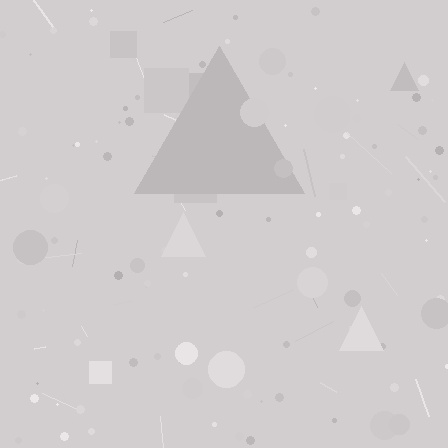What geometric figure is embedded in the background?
A triangle is embedded in the background.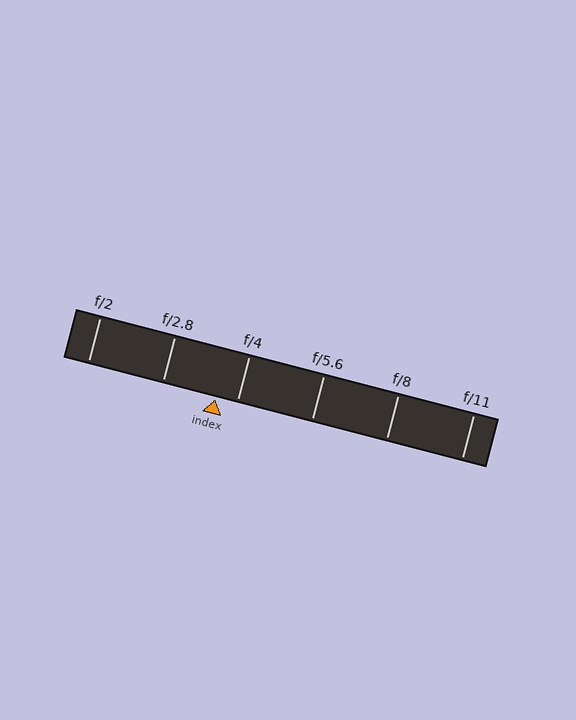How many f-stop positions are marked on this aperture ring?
There are 6 f-stop positions marked.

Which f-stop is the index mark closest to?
The index mark is closest to f/4.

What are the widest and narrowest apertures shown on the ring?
The widest aperture shown is f/2 and the narrowest is f/11.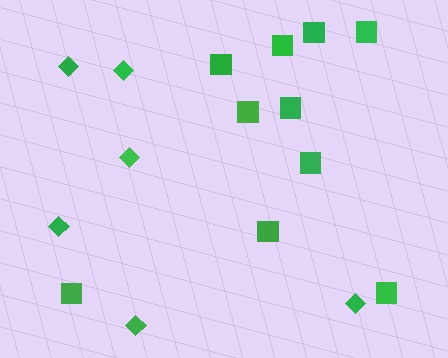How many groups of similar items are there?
There are 2 groups: one group of diamonds (6) and one group of squares (10).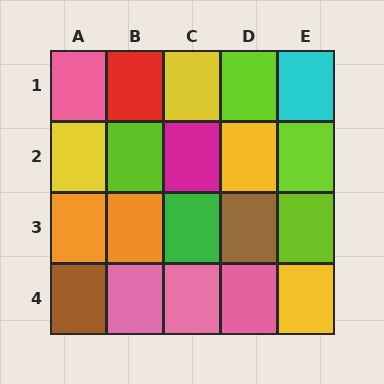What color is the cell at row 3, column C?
Green.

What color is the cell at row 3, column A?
Orange.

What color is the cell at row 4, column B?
Pink.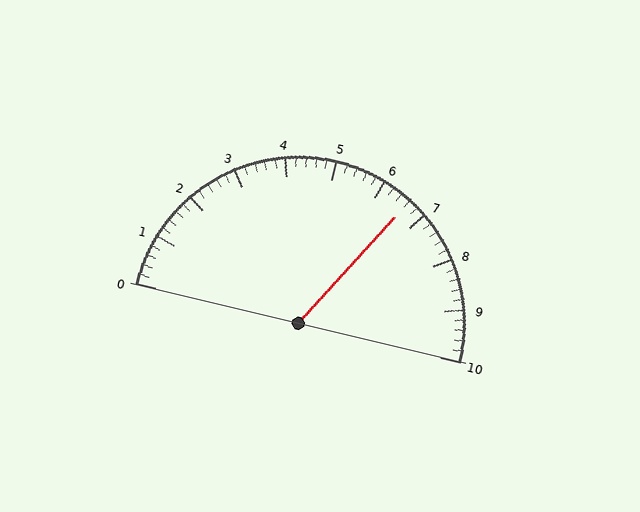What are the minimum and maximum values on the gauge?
The gauge ranges from 0 to 10.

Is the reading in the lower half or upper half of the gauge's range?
The reading is in the upper half of the range (0 to 10).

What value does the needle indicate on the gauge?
The needle indicates approximately 6.6.